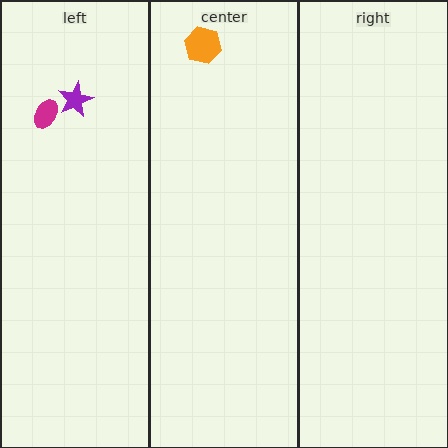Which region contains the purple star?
The left region.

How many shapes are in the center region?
1.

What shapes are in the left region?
The purple star, the magenta ellipse.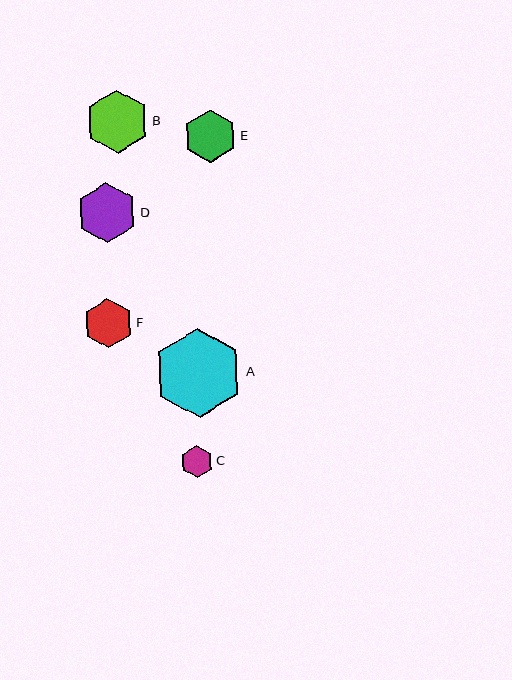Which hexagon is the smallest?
Hexagon C is the smallest with a size of approximately 32 pixels.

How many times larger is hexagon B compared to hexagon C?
Hexagon B is approximately 2.0 times the size of hexagon C.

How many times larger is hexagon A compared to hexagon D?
Hexagon A is approximately 1.5 times the size of hexagon D.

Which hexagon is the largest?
Hexagon A is the largest with a size of approximately 90 pixels.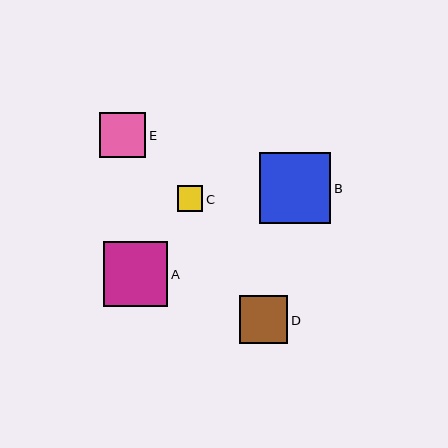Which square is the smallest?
Square C is the smallest with a size of approximately 26 pixels.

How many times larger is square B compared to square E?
Square B is approximately 1.5 times the size of square E.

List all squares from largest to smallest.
From largest to smallest: B, A, D, E, C.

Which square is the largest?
Square B is the largest with a size of approximately 71 pixels.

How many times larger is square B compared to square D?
Square B is approximately 1.5 times the size of square D.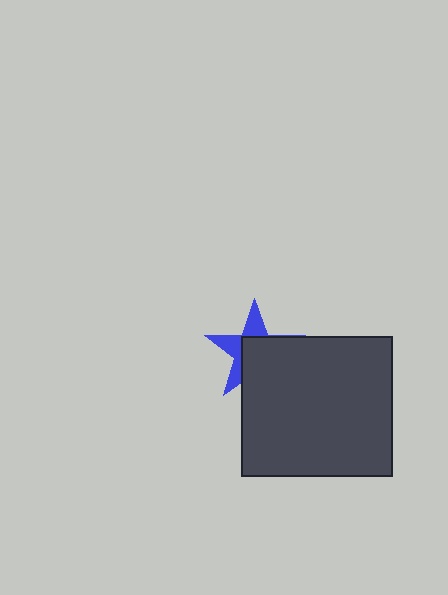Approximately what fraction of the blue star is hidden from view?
Roughly 59% of the blue star is hidden behind the dark gray rectangle.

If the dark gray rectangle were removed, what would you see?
You would see the complete blue star.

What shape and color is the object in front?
The object in front is a dark gray rectangle.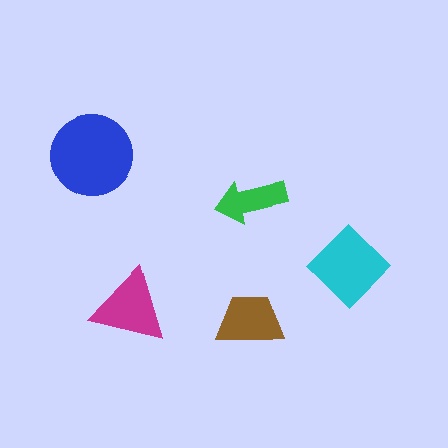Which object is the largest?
The blue circle.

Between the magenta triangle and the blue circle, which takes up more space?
The blue circle.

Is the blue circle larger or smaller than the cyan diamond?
Larger.